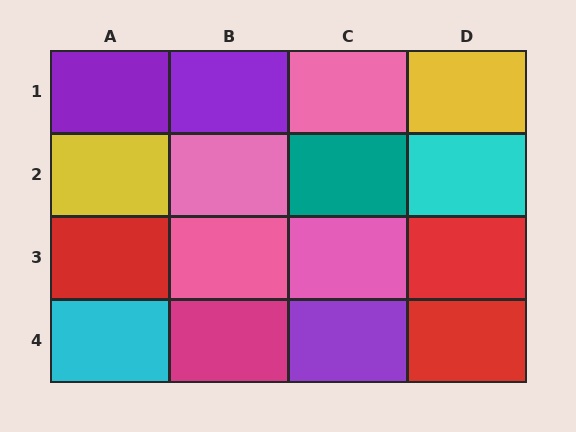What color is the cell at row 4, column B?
Magenta.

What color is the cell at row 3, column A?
Red.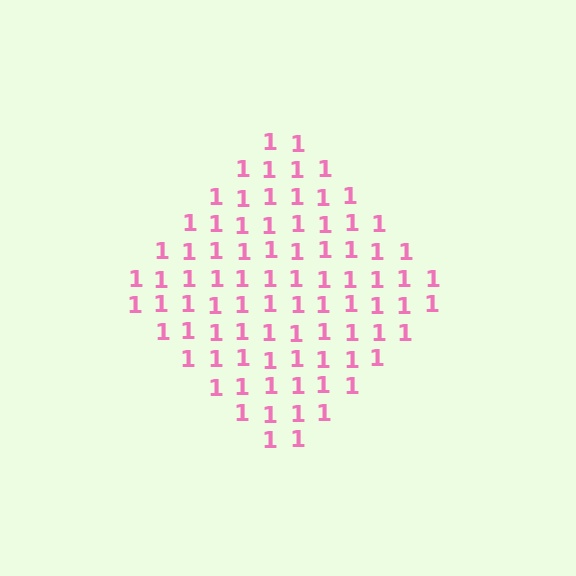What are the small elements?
The small elements are digit 1's.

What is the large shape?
The large shape is a diamond.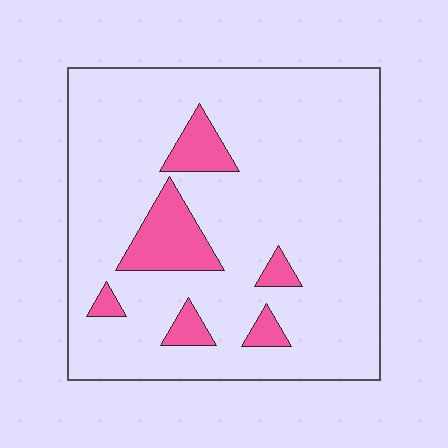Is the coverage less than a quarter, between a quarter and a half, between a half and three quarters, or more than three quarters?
Less than a quarter.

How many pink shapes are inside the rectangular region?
6.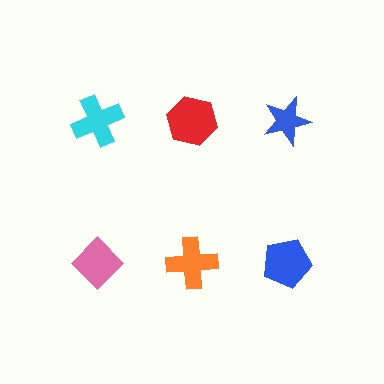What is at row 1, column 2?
A red hexagon.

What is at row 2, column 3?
A blue pentagon.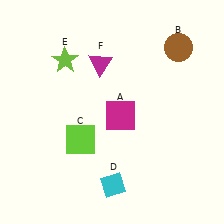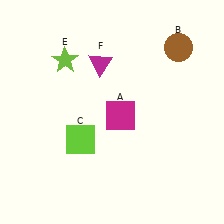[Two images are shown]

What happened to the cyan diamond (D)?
The cyan diamond (D) was removed in Image 2. It was in the bottom-right area of Image 1.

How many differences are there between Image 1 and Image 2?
There is 1 difference between the two images.